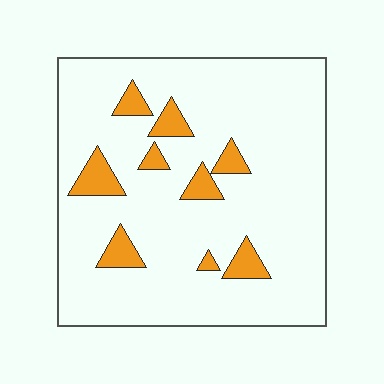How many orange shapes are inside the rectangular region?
9.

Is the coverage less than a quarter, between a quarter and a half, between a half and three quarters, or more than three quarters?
Less than a quarter.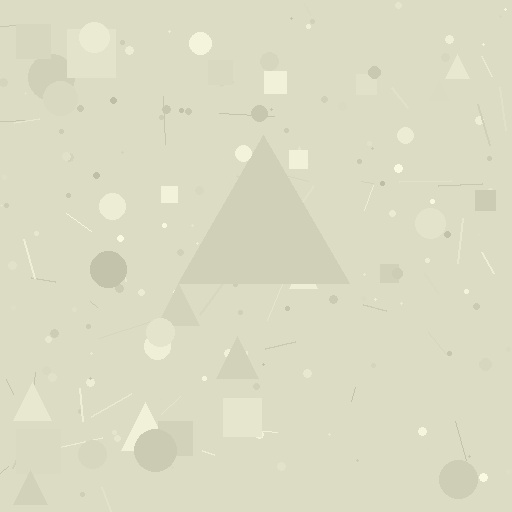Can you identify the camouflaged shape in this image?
The camouflaged shape is a triangle.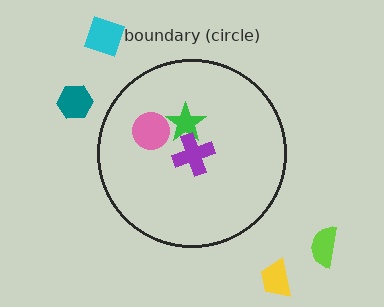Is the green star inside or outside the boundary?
Inside.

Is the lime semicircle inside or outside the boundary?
Outside.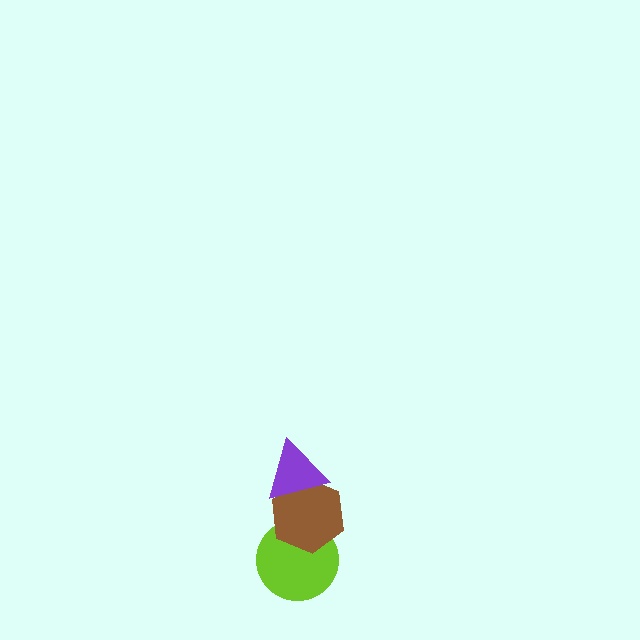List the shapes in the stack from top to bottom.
From top to bottom: the purple triangle, the brown hexagon, the lime circle.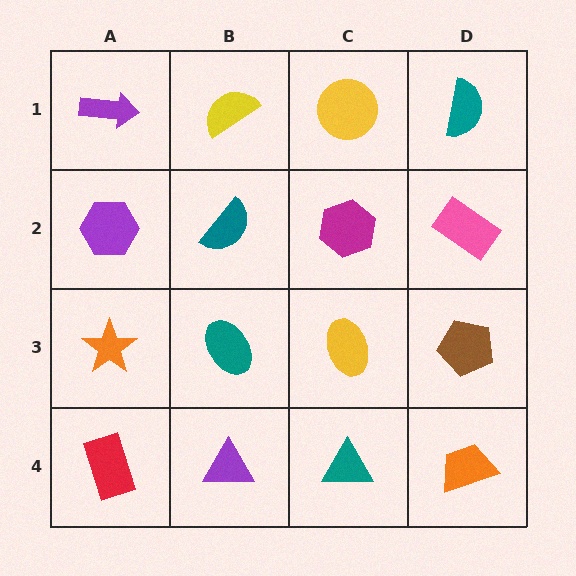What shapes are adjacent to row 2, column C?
A yellow circle (row 1, column C), a yellow ellipse (row 3, column C), a teal semicircle (row 2, column B), a pink rectangle (row 2, column D).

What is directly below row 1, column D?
A pink rectangle.